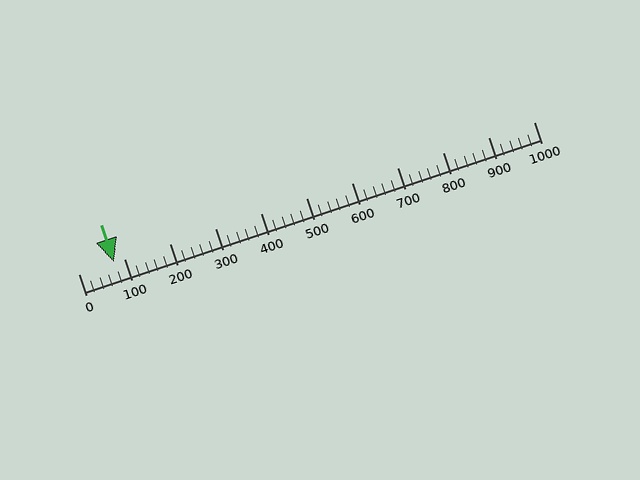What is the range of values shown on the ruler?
The ruler shows values from 0 to 1000.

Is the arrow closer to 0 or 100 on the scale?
The arrow is closer to 100.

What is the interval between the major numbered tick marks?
The major tick marks are spaced 100 units apart.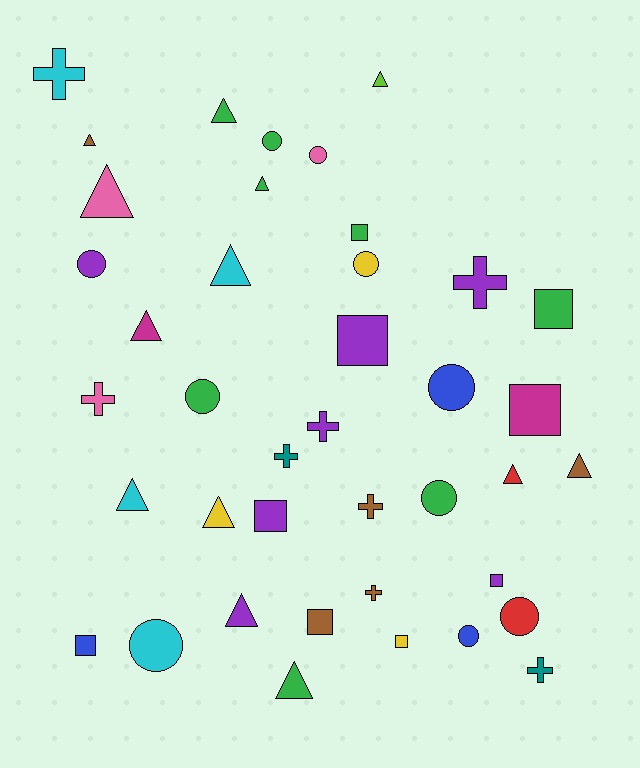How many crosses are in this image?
There are 8 crosses.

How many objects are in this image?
There are 40 objects.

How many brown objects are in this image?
There are 5 brown objects.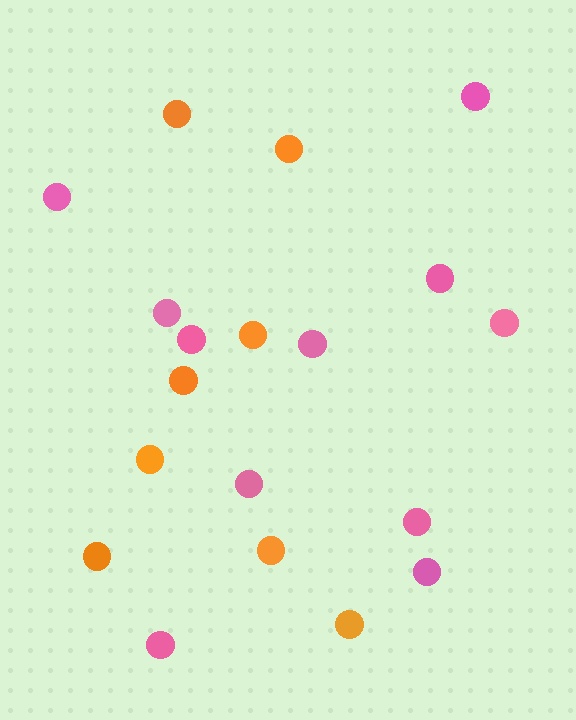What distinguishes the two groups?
There are 2 groups: one group of pink circles (11) and one group of orange circles (8).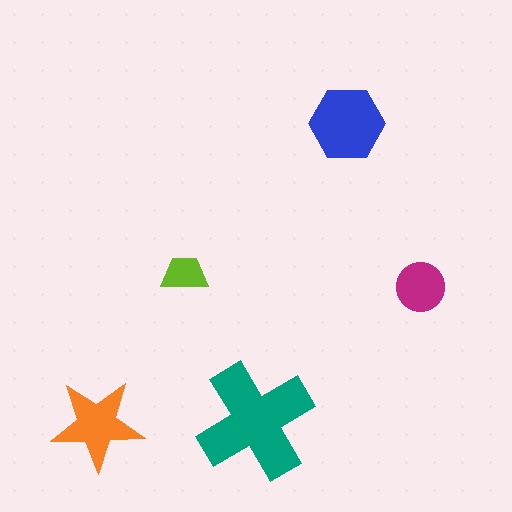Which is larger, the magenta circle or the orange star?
The orange star.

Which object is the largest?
The teal cross.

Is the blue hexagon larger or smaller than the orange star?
Larger.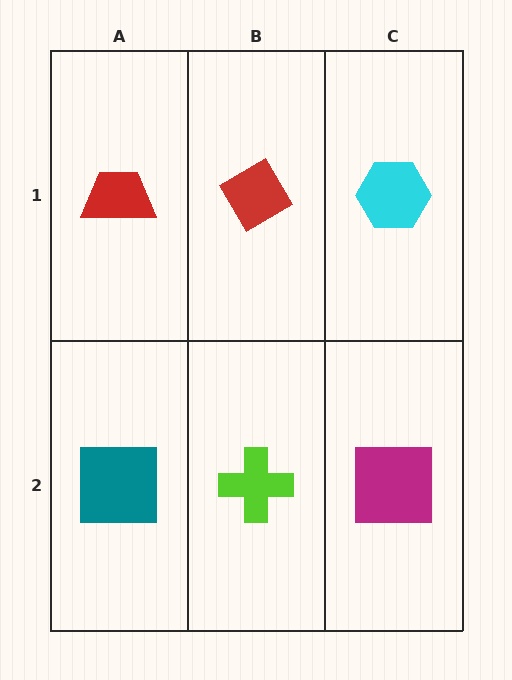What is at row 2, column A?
A teal square.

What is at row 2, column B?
A lime cross.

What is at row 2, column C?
A magenta square.